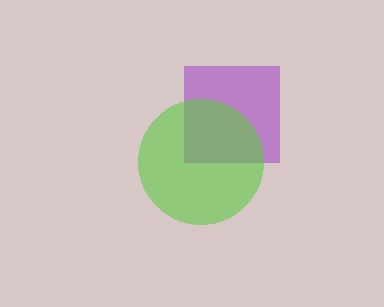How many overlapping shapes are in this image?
There are 2 overlapping shapes in the image.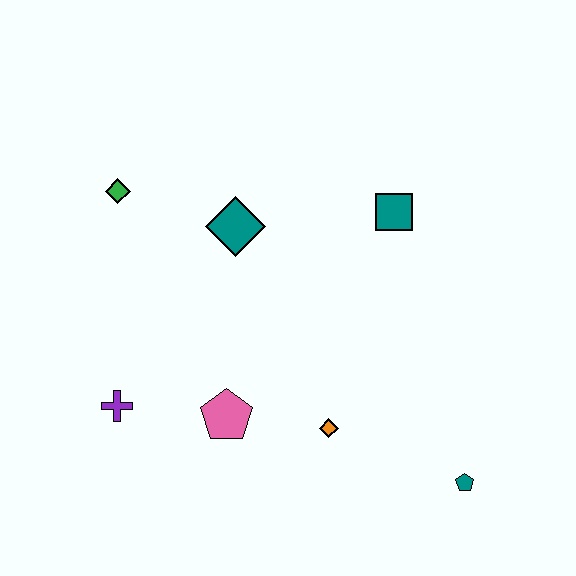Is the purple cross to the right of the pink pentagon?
No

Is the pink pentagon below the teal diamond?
Yes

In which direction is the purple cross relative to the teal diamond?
The purple cross is below the teal diamond.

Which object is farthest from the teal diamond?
The teal pentagon is farthest from the teal diamond.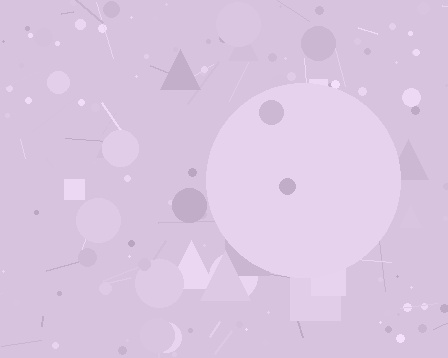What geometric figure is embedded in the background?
A circle is embedded in the background.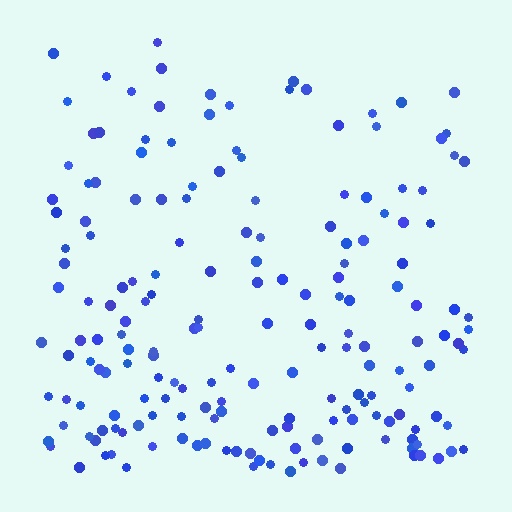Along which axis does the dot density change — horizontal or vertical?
Vertical.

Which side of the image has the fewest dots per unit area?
The top.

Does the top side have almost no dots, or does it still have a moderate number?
Still a moderate number, just noticeably fewer than the bottom.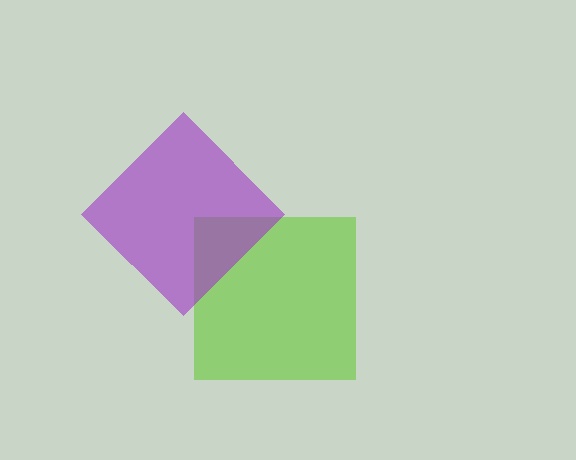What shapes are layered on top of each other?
The layered shapes are: a lime square, a purple diamond.